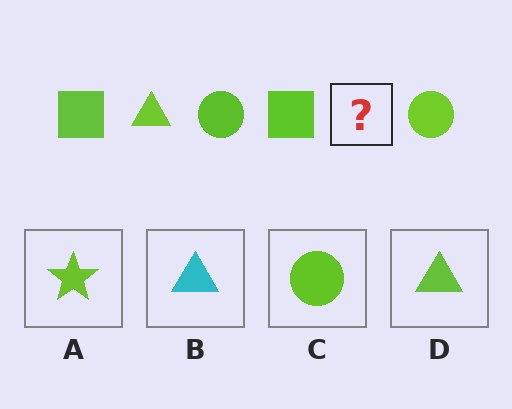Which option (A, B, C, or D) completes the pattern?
D.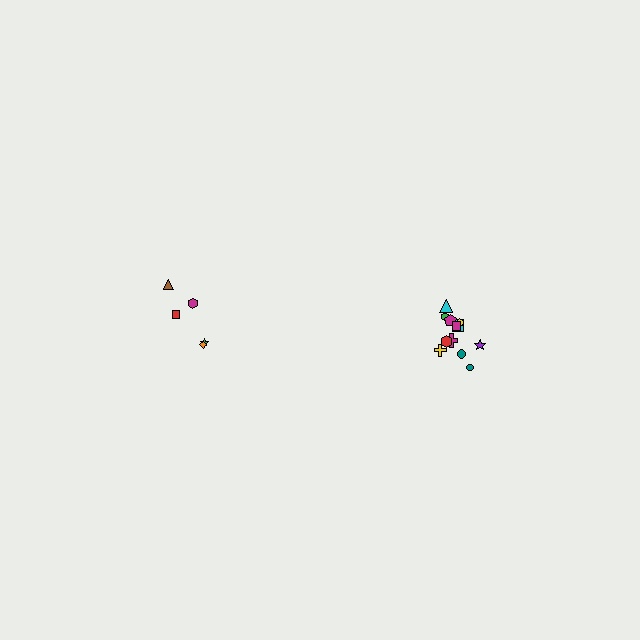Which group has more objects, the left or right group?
The right group.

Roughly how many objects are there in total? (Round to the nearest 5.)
Roughly 15 objects in total.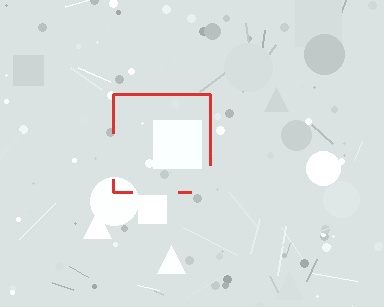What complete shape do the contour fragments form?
The contour fragments form a square.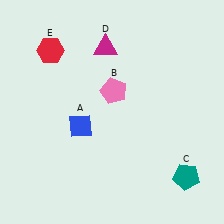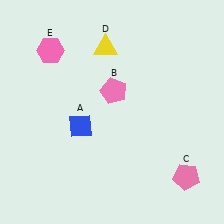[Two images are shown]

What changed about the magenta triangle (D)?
In Image 1, D is magenta. In Image 2, it changed to yellow.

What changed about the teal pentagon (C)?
In Image 1, C is teal. In Image 2, it changed to pink.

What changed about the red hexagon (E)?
In Image 1, E is red. In Image 2, it changed to pink.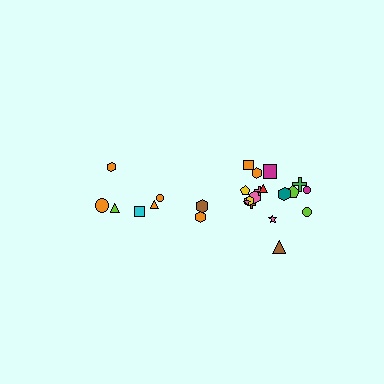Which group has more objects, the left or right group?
The right group.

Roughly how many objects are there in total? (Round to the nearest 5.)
Roughly 25 objects in total.